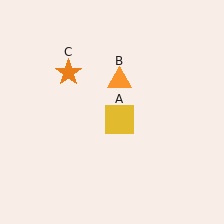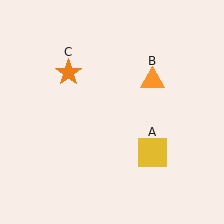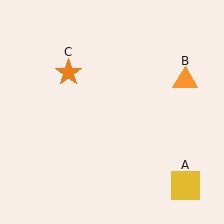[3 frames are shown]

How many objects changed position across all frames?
2 objects changed position: yellow square (object A), orange triangle (object B).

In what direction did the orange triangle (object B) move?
The orange triangle (object B) moved right.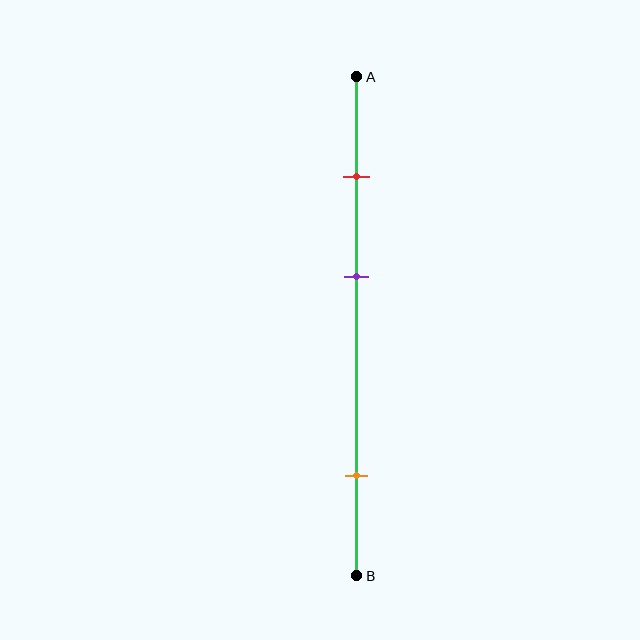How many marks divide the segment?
There are 3 marks dividing the segment.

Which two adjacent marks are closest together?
The red and purple marks are the closest adjacent pair.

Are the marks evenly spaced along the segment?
No, the marks are not evenly spaced.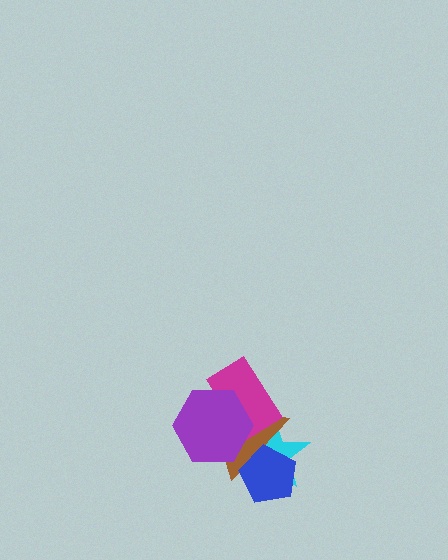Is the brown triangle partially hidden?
Yes, it is partially covered by another shape.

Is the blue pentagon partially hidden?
No, no other shape covers it.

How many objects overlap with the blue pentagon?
2 objects overlap with the blue pentagon.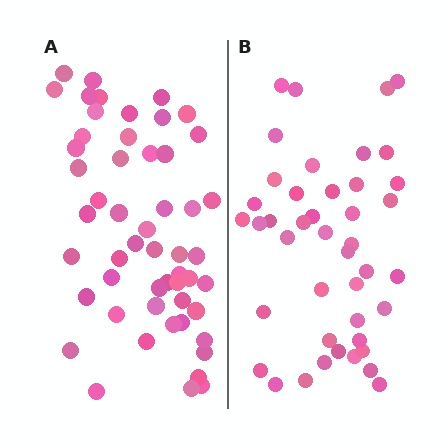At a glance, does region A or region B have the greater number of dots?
Region A (the left region) has more dots.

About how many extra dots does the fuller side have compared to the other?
Region A has roughly 10 or so more dots than region B.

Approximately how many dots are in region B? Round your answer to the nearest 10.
About 40 dots. (The exact count is 43, which rounds to 40.)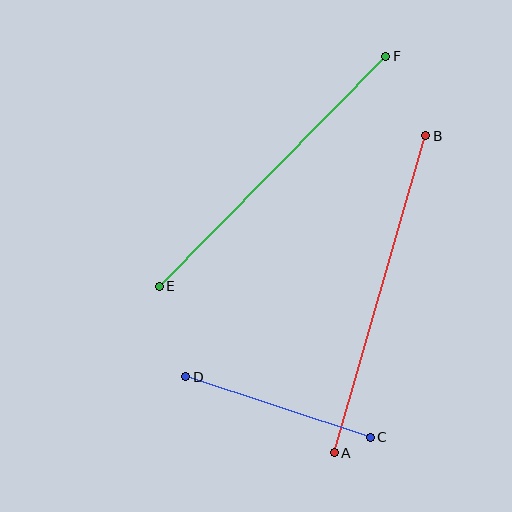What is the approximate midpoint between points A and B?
The midpoint is at approximately (380, 294) pixels.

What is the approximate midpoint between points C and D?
The midpoint is at approximately (278, 407) pixels.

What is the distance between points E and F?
The distance is approximately 323 pixels.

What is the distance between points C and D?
The distance is approximately 194 pixels.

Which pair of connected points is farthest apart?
Points A and B are farthest apart.